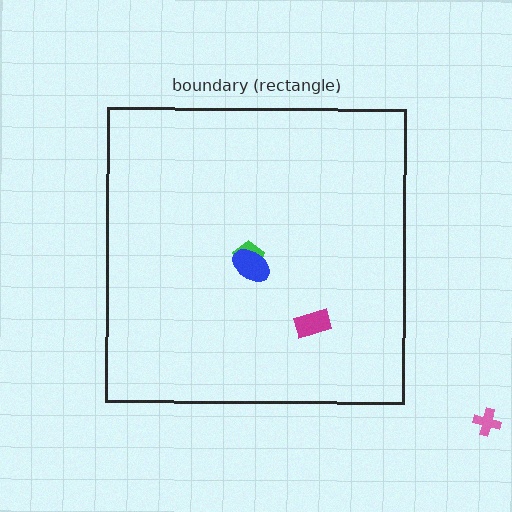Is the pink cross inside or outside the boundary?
Outside.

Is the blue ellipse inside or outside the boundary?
Inside.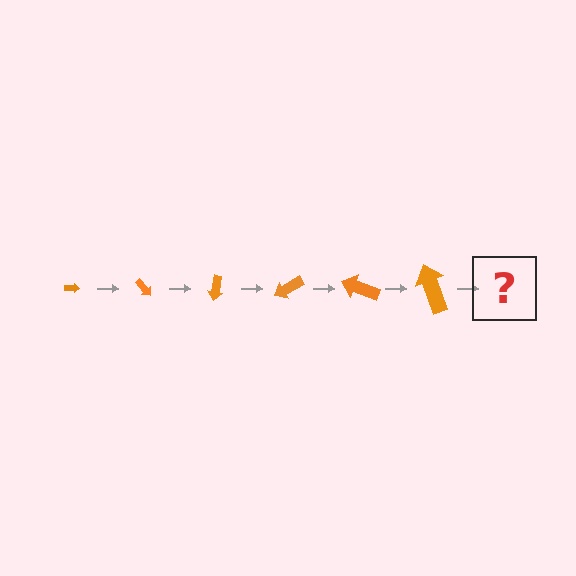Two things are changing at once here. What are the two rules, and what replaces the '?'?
The two rules are that the arrow grows larger each step and it rotates 50 degrees each step. The '?' should be an arrow, larger than the previous one and rotated 300 degrees from the start.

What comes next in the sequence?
The next element should be an arrow, larger than the previous one and rotated 300 degrees from the start.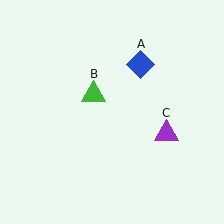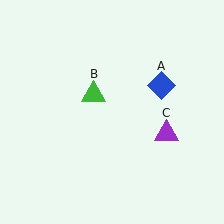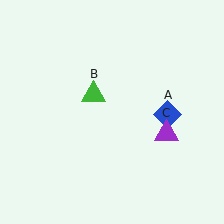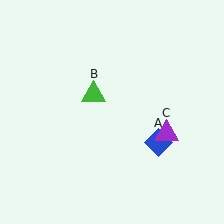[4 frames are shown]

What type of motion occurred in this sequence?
The blue diamond (object A) rotated clockwise around the center of the scene.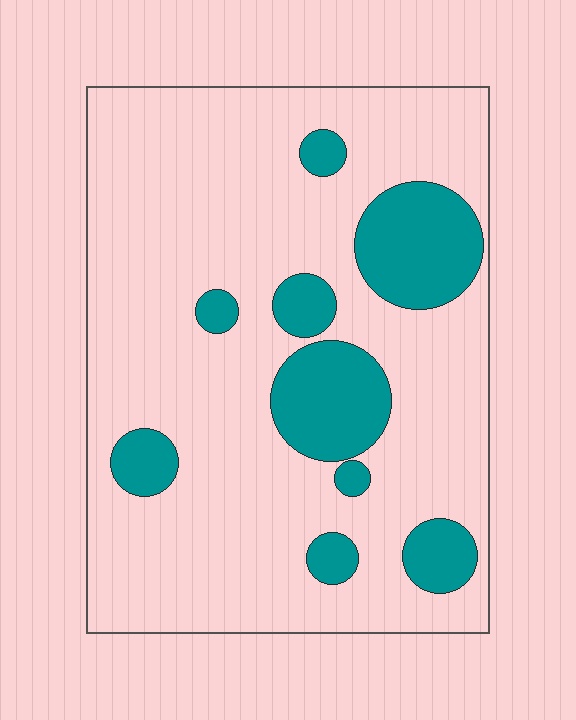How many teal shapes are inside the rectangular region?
9.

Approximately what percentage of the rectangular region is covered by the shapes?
Approximately 20%.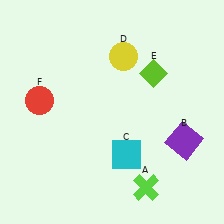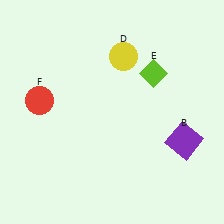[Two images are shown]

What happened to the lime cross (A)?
The lime cross (A) was removed in Image 2. It was in the bottom-right area of Image 1.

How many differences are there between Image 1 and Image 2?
There are 2 differences between the two images.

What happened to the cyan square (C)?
The cyan square (C) was removed in Image 2. It was in the bottom-right area of Image 1.